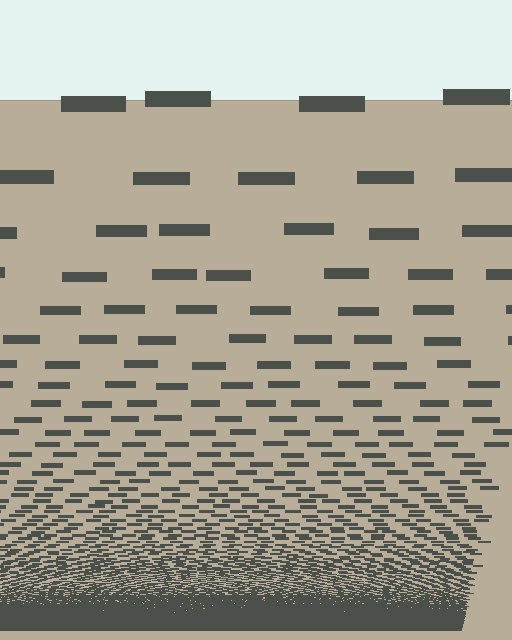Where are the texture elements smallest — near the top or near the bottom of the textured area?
Near the bottom.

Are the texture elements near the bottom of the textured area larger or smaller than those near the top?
Smaller. The gradient is inverted — elements near the bottom are smaller and denser.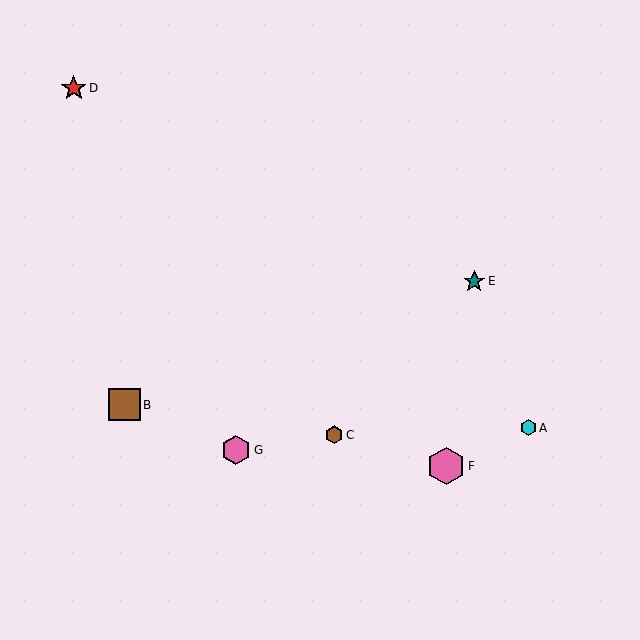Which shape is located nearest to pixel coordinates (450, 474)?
The pink hexagon (labeled F) at (446, 466) is nearest to that location.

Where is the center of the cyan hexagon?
The center of the cyan hexagon is at (528, 428).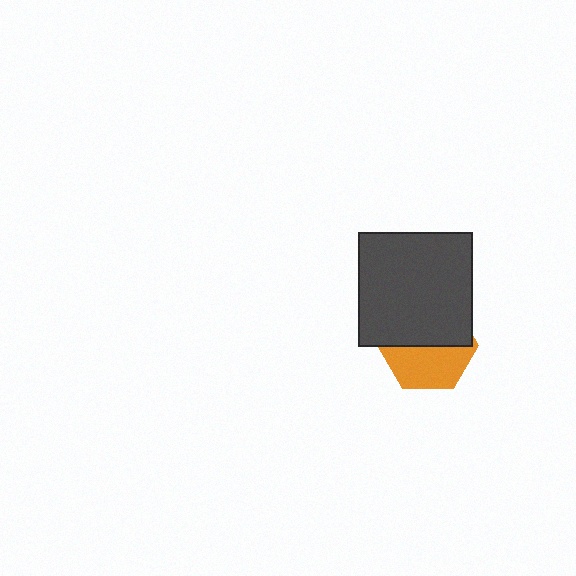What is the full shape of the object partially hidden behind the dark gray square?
The partially hidden object is an orange hexagon.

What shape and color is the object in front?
The object in front is a dark gray square.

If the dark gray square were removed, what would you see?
You would see the complete orange hexagon.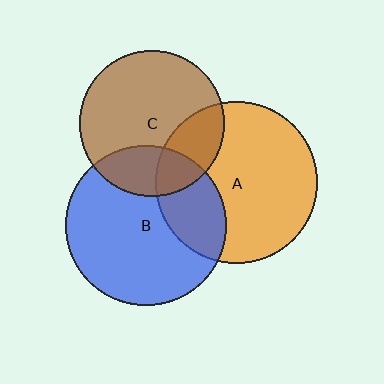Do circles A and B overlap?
Yes.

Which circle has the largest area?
Circle A (orange).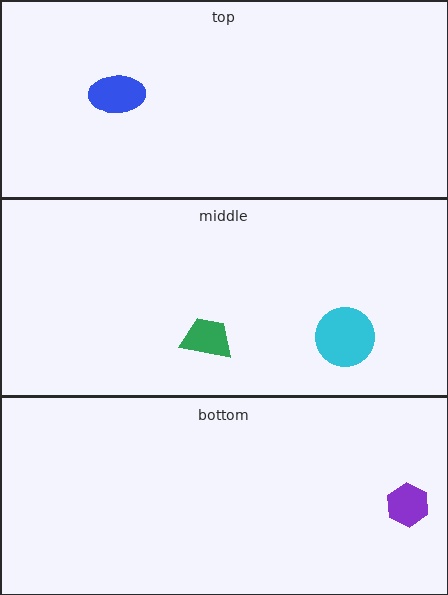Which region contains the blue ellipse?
The top region.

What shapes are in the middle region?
The cyan circle, the green trapezoid.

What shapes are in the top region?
The blue ellipse.